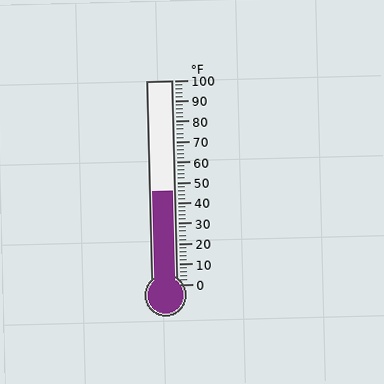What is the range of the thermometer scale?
The thermometer scale ranges from 0°F to 100°F.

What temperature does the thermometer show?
The thermometer shows approximately 46°F.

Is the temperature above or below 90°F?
The temperature is below 90°F.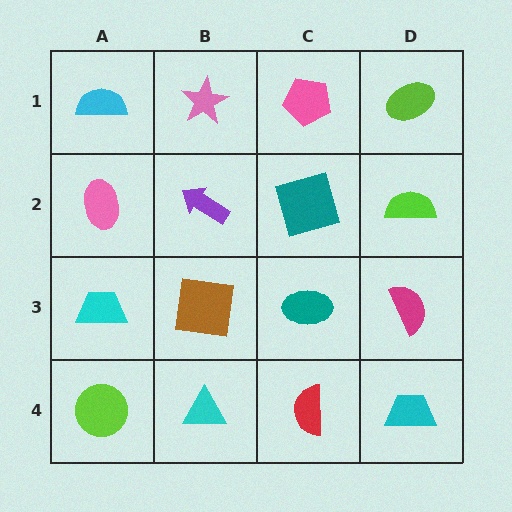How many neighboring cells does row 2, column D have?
3.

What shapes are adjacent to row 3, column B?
A purple arrow (row 2, column B), a cyan triangle (row 4, column B), a cyan trapezoid (row 3, column A), a teal ellipse (row 3, column C).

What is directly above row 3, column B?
A purple arrow.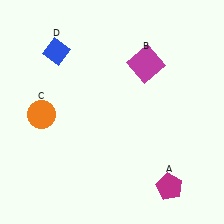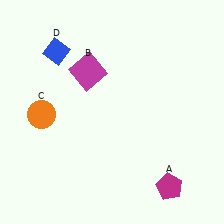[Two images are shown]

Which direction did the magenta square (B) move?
The magenta square (B) moved left.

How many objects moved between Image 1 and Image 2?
1 object moved between the two images.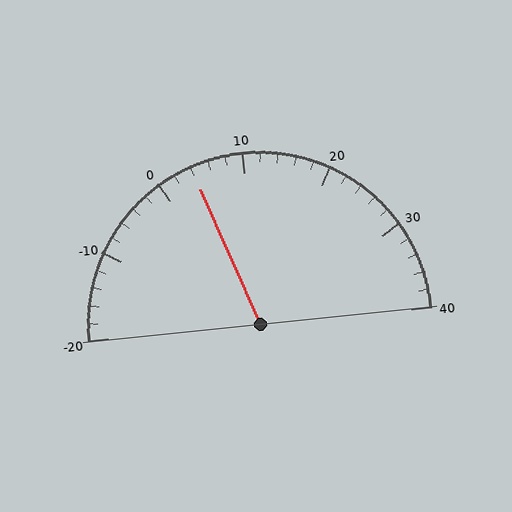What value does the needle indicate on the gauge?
The needle indicates approximately 4.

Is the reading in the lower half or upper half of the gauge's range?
The reading is in the lower half of the range (-20 to 40).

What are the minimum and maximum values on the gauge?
The gauge ranges from -20 to 40.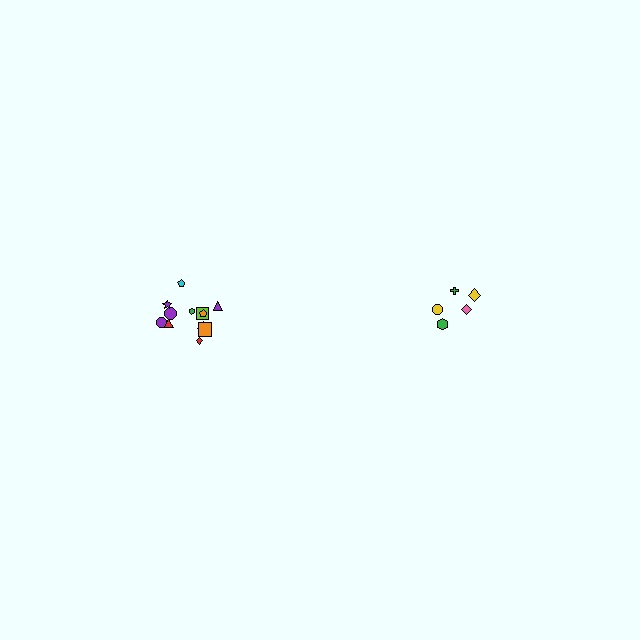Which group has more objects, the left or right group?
The left group.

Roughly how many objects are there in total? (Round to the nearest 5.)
Roughly 15 objects in total.